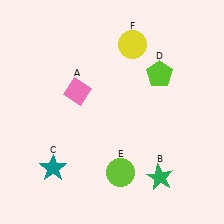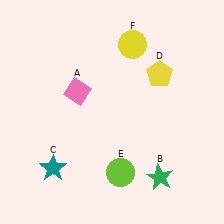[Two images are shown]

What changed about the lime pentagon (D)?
In Image 1, D is lime. In Image 2, it changed to yellow.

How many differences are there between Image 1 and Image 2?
There is 1 difference between the two images.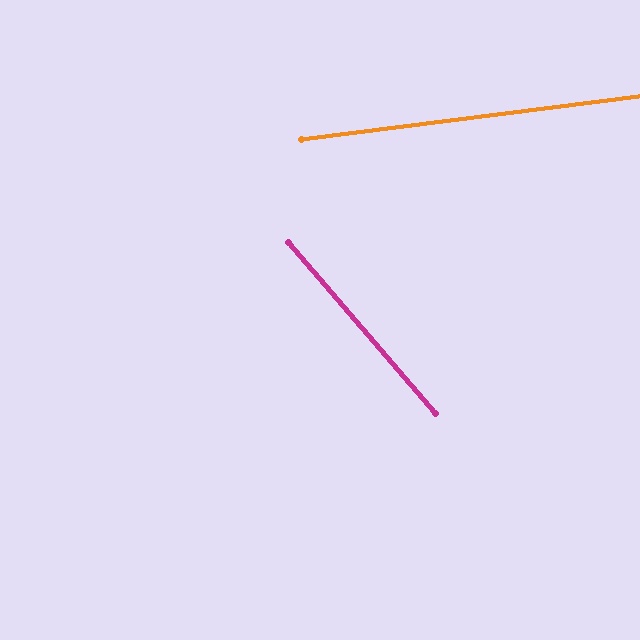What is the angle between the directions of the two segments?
Approximately 57 degrees.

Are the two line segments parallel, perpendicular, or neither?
Neither parallel nor perpendicular — they differ by about 57°.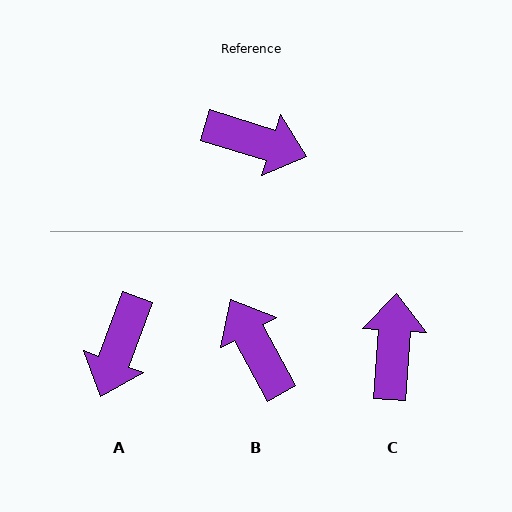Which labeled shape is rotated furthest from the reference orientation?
B, about 135 degrees away.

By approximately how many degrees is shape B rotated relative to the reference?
Approximately 135 degrees counter-clockwise.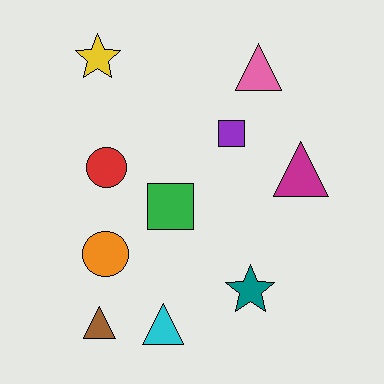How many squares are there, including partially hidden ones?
There are 2 squares.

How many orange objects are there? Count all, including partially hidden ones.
There is 1 orange object.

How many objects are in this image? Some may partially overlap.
There are 10 objects.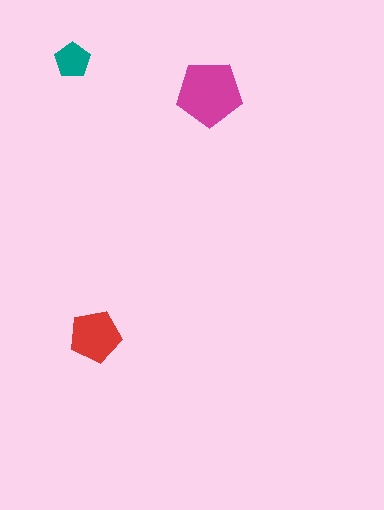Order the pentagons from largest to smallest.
the magenta one, the red one, the teal one.